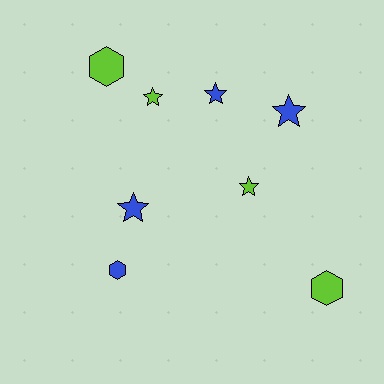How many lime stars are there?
There are 2 lime stars.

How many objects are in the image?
There are 8 objects.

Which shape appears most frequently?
Star, with 5 objects.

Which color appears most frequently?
Blue, with 4 objects.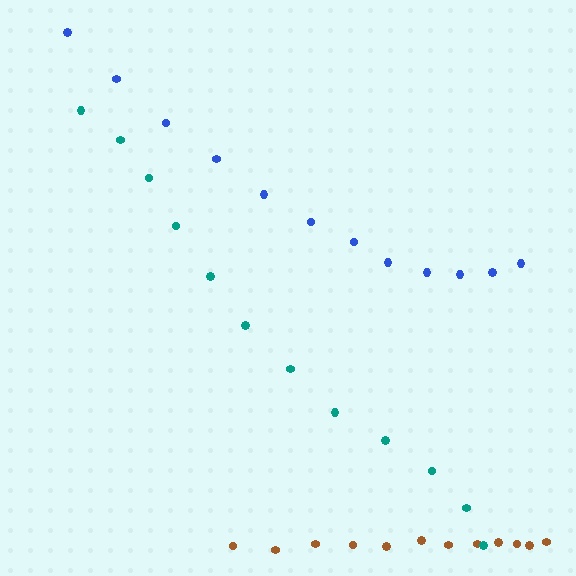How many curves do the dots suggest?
There are 3 distinct paths.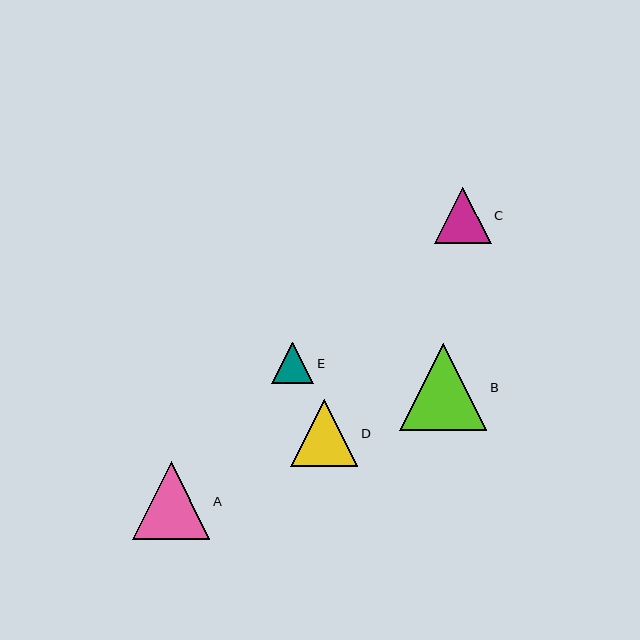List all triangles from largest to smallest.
From largest to smallest: B, A, D, C, E.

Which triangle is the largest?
Triangle B is the largest with a size of approximately 87 pixels.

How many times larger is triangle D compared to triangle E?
Triangle D is approximately 1.6 times the size of triangle E.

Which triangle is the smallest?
Triangle E is the smallest with a size of approximately 42 pixels.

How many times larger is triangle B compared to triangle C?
Triangle B is approximately 1.5 times the size of triangle C.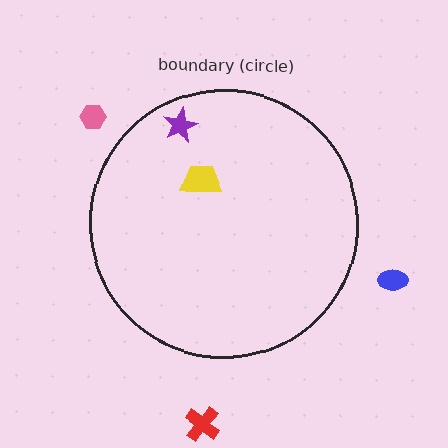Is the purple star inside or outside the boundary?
Inside.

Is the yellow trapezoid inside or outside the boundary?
Inside.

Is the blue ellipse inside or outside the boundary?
Outside.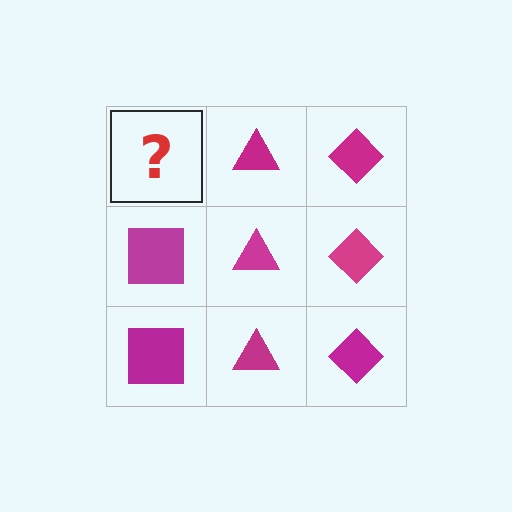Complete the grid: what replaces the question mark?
The question mark should be replaced with a magenta square.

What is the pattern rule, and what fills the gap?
The rule is that each column has a consistent shape. The gap should be filled with a magenta square.